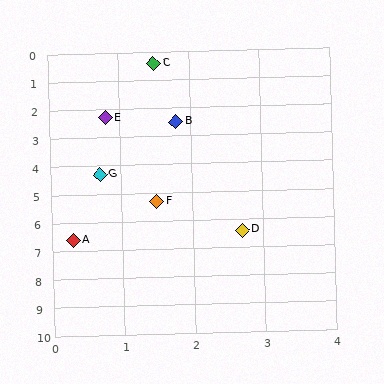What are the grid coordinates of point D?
Point D is at approximately (2.7, 6.4).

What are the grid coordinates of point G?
Point G is at approximately (0.7, 4.3).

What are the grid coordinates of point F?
Point F is at approximately (1.5, 5.3).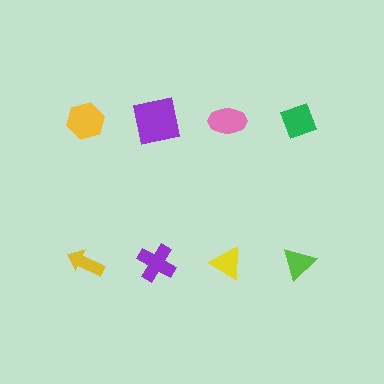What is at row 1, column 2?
A purple square.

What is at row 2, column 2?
A purple cross.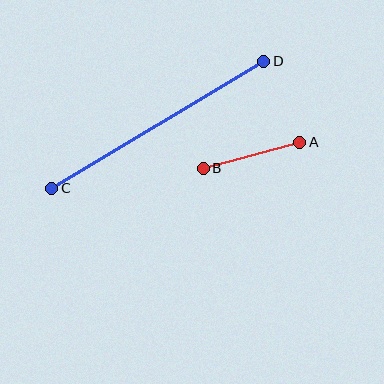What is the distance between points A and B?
The distance is approximately 100 pixels.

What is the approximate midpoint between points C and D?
The midpoint is at approximately (158, 125) pixels.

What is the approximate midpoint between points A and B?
The midpoint is at approximately (251, 155) pixels.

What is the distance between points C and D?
The distance is approximately 247 pixels.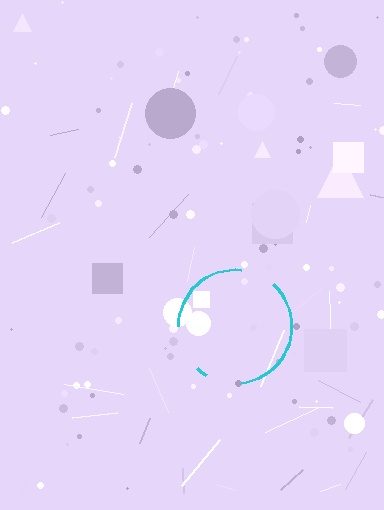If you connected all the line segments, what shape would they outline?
They would outline a circle.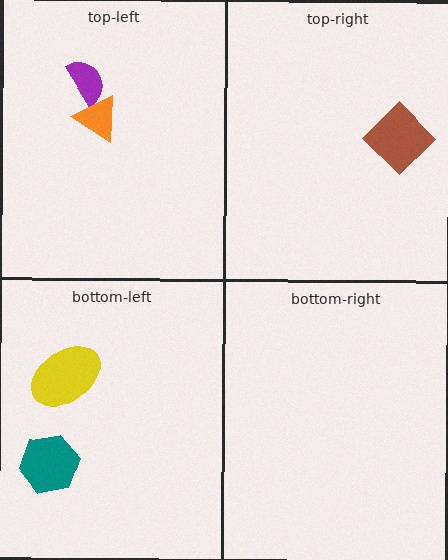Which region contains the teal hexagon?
The bottom-left region.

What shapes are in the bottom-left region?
The teal hexagon, the yellow ellipse.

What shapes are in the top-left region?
The purple semicircle, the orange triangle.